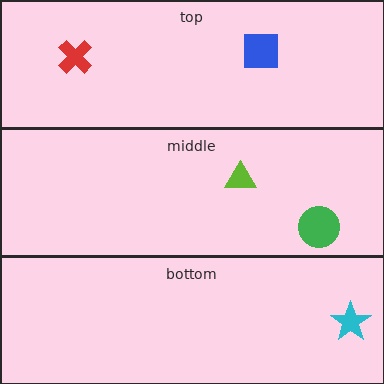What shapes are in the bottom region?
The cyan star.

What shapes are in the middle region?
The lime triangle, the green circle.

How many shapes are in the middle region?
2.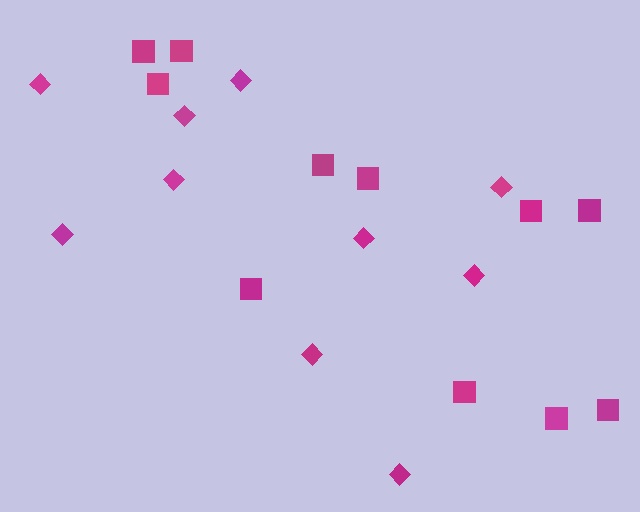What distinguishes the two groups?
There are 2 groups: one group of squares (11) and one group of diamonds (10).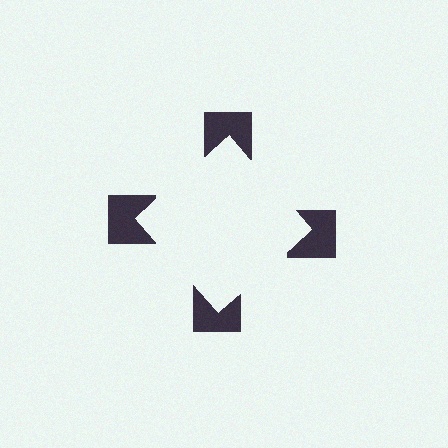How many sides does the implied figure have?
4 sides.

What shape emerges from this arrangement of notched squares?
An illusory square — its edges are inferred from the aligned wedge cuts in the notched squares, not physically drawn.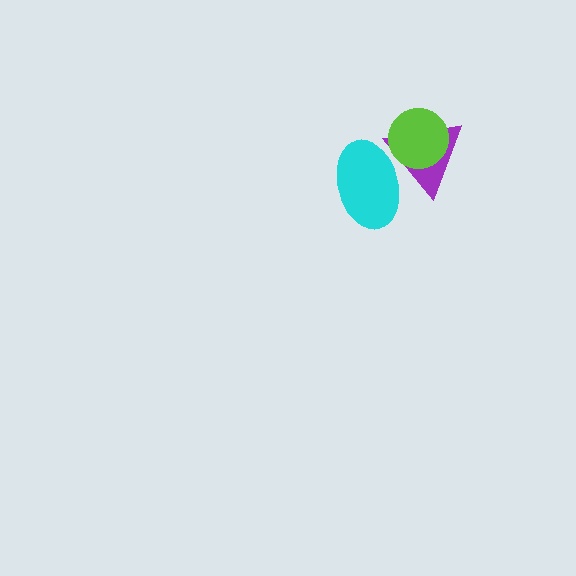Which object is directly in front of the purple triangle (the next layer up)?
The lime circle is directly in front of the purple triangle.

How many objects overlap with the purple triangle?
2 objects overlap with the purple triangle.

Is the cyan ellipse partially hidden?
No, no other shape covers it.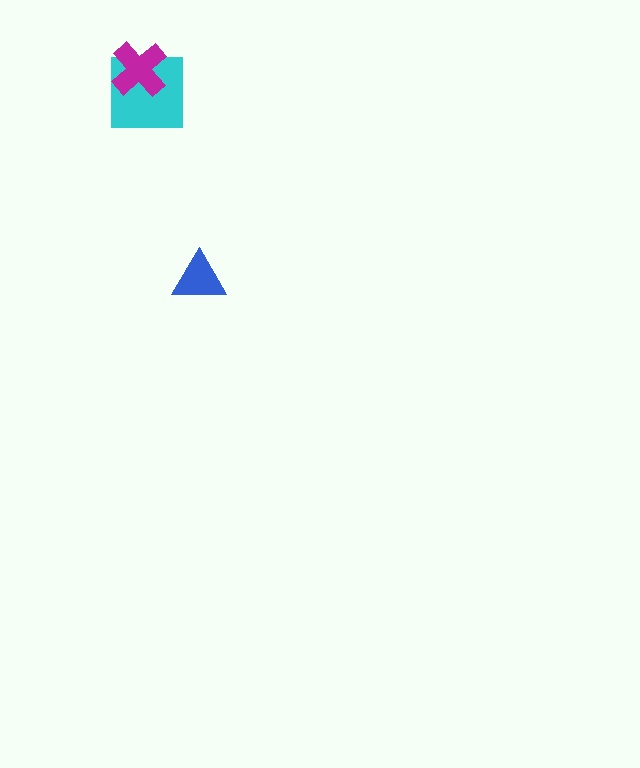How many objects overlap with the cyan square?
1 object overlaps with the cyan square.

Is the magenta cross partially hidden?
No, no other shape covers it.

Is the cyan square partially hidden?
Yes, it is partially covered by another shape.